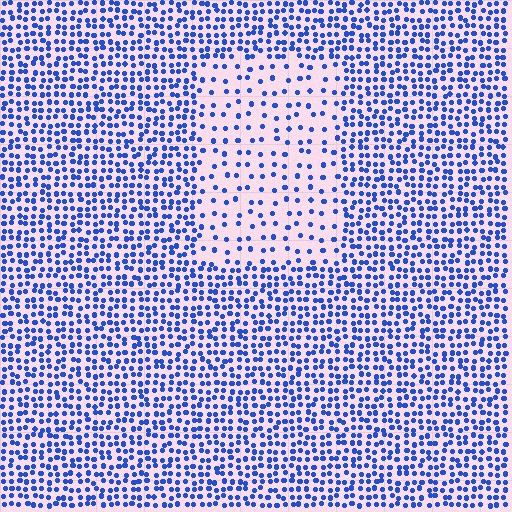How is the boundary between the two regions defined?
The boundary is defined by a change in element density (approximately 2.6x ratio). All elements are the same color, size, and shape.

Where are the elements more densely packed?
The elements are more densely packed outside the rectangle boundary.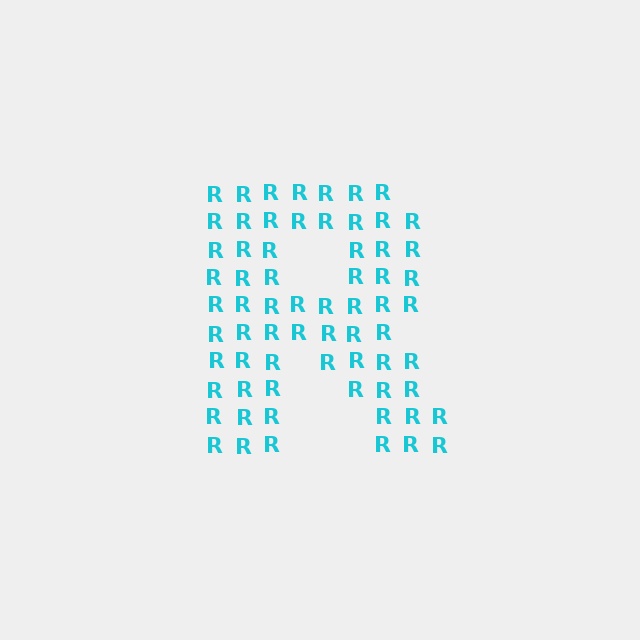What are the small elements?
The small elements are letter R's.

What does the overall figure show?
The overall figure shows the letter R.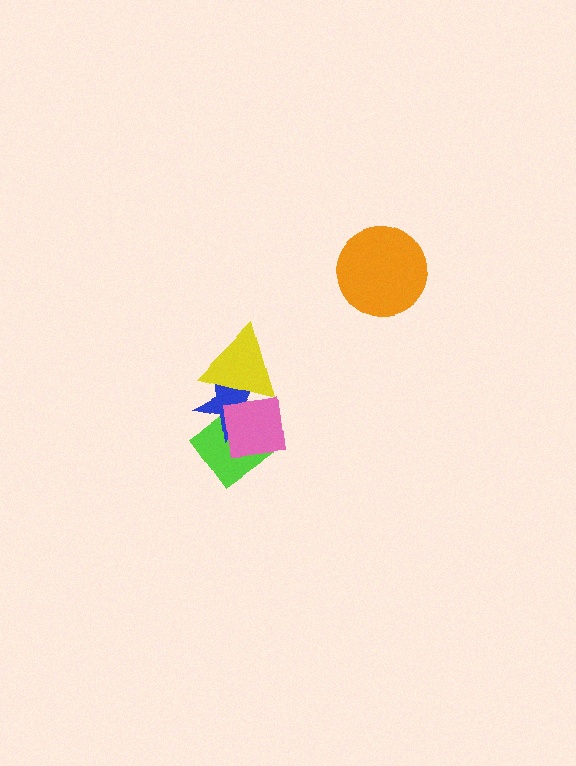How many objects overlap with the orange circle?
0 objects overlap with the orange circle.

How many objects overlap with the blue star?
3 objects overlap with the blue star.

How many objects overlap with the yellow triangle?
2 objects overlap with the yellow triangle.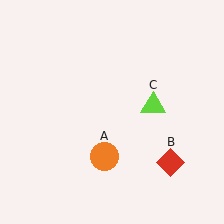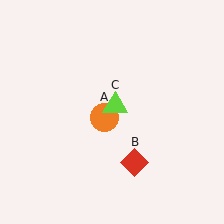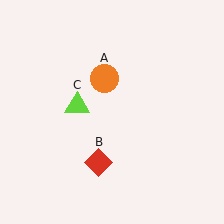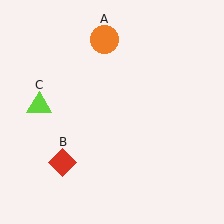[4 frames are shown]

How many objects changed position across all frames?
3 objects changed position: orange circle (object A), red diamond (object B), lime triangle (object C).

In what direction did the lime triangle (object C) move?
The lime triangle (object C) moved left.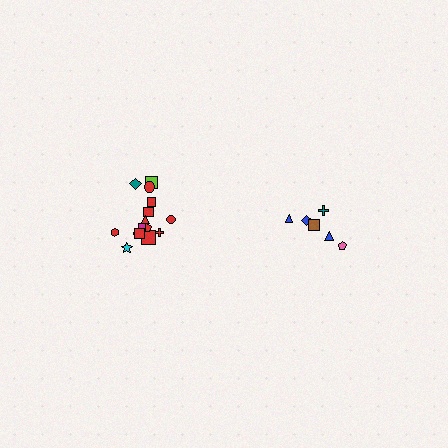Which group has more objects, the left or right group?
The left group.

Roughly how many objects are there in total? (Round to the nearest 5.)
Roughly 20 objects in total.